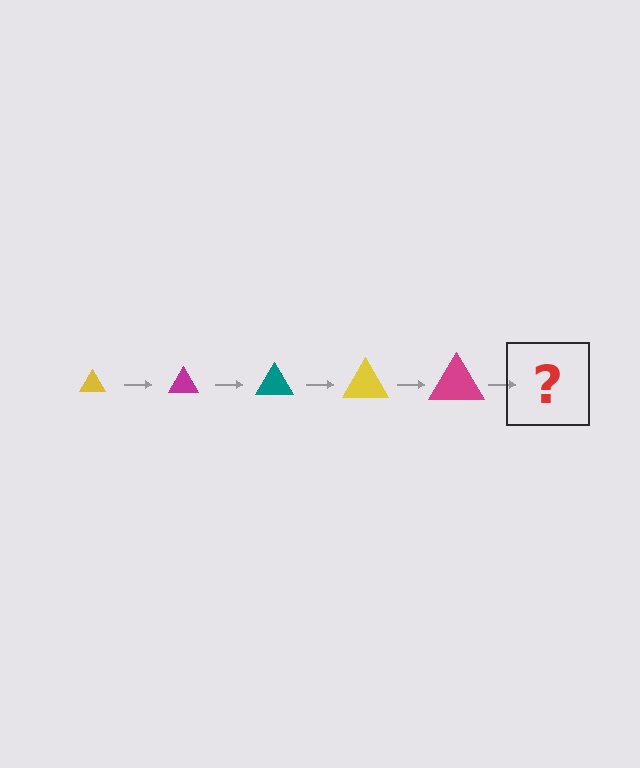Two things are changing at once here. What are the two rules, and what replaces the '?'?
The two rules are that the triangle grows larger each step and the color cycles through yellow, magenta, and teal. The '?' should be a teal triangle, larger than the previous one.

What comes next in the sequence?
The next element should be a teal triangle, larger than the previous one.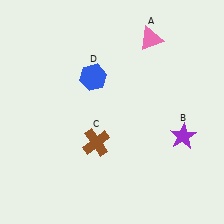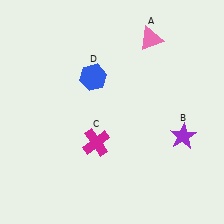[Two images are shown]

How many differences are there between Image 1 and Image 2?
There is 1 difference between the two images.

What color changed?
The cross (C) changed from brown in Image 1 to magenta in Image 2.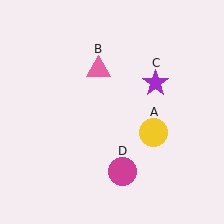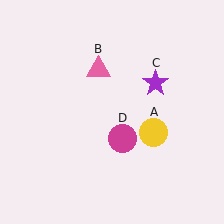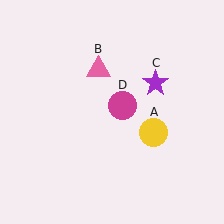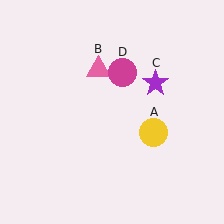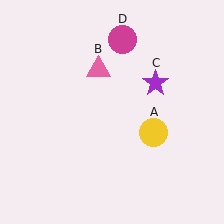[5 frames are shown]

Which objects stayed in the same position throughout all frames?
Yellow circle (object A) and pink triangle (object B) and purple star (object C) remained stationary.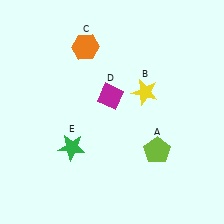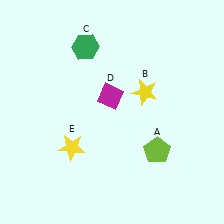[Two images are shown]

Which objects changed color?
C changed from orange to green. E changed from green to yellow.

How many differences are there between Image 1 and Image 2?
There are 2 differences between the two images.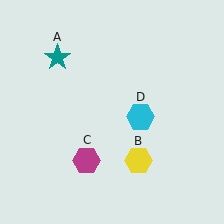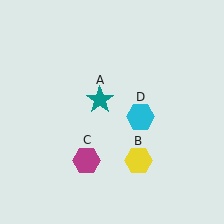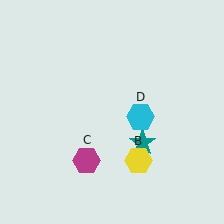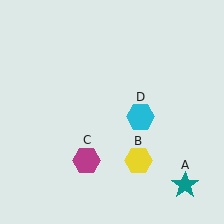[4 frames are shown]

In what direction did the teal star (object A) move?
The teal star (object A) moved down and to the right.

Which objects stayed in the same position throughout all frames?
Yellow hexagon (object B) and magenta hexagon (object C) and cyan hexagon (object D) remained stationary.